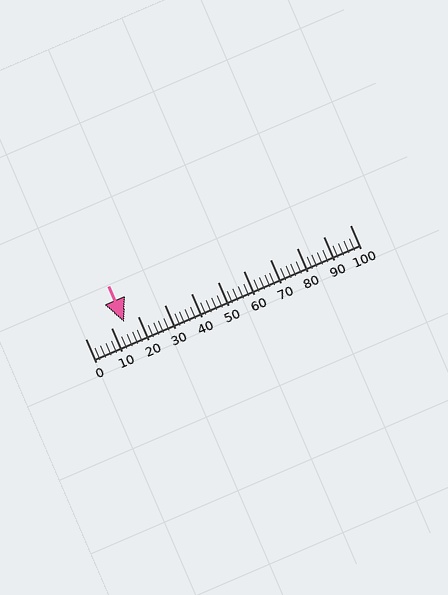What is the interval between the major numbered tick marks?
The major tick marks are spaced 10 units apart.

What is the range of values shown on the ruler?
The ruler shows values from 0 to 100.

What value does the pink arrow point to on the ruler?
The pink arrow points to approximately 15.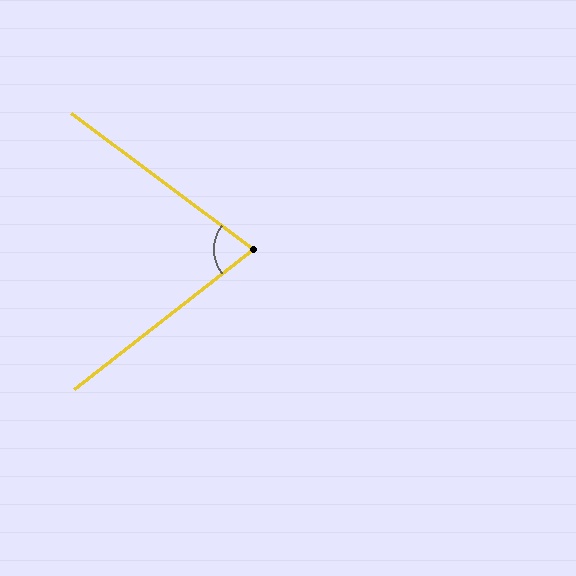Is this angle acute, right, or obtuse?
It is acute.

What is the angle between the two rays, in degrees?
Approximately 75 degrees.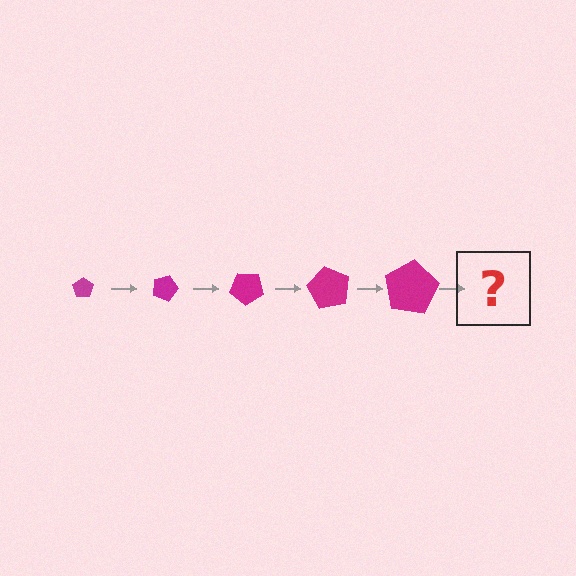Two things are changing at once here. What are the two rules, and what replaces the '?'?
The two rules are that the pentagon grows larger each step and it rotates 20 degrees each step. The '?' should be a pentagon, larger than the previous one and rotated 100 degrees from the start.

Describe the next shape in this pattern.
It should be a pentagon, larger than the previous one and rotated 100 degrees from the start.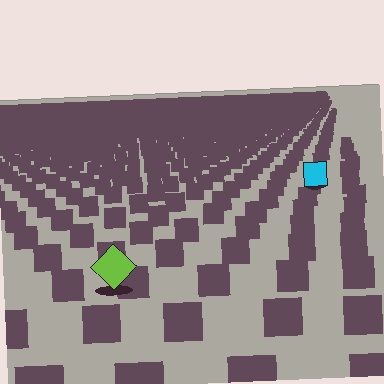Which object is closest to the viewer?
The lime diamond is closest. The texture marks near it are larger and more spread out.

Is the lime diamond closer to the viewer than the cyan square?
Yes. The lime diamond is closer — you can tell from the texture gradient: the ground texture is coarser near it.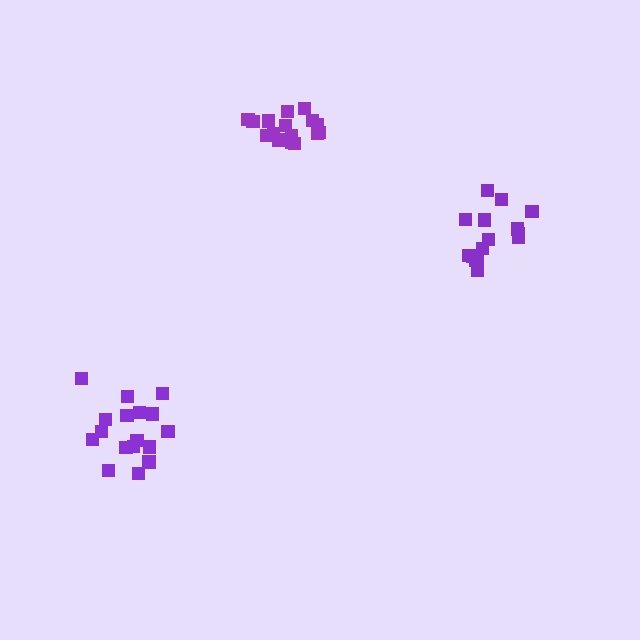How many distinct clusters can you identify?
There are 3 distinct clusters.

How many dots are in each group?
Group 1: 18 dots, Group 2: 15 dots, Group 3: 16 dots (49 total).